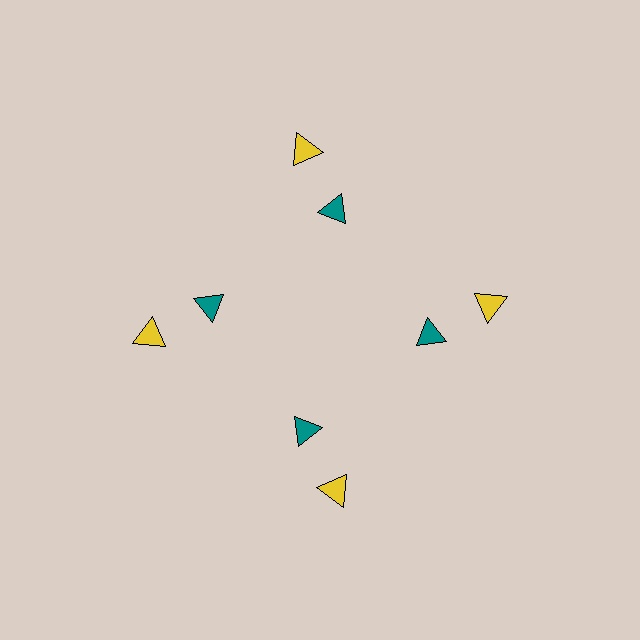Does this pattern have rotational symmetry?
Yes, this pattern has 4-fold rotational symmetry. It looks the same after rotating 90 degrees around the center.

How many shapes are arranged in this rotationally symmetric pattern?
There are 8 shapes, arranged in 4 groups of 2.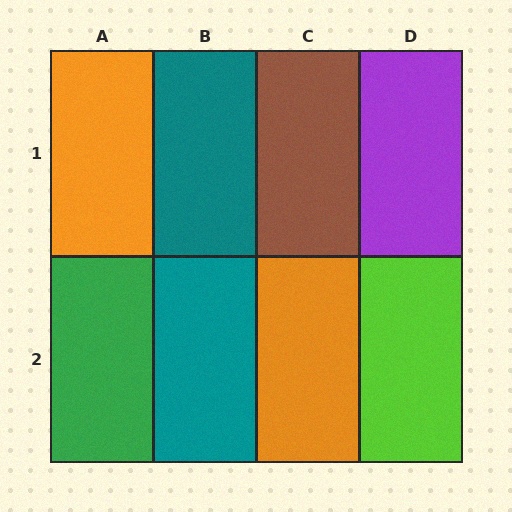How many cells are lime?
1 cell is lime.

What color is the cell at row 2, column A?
Green.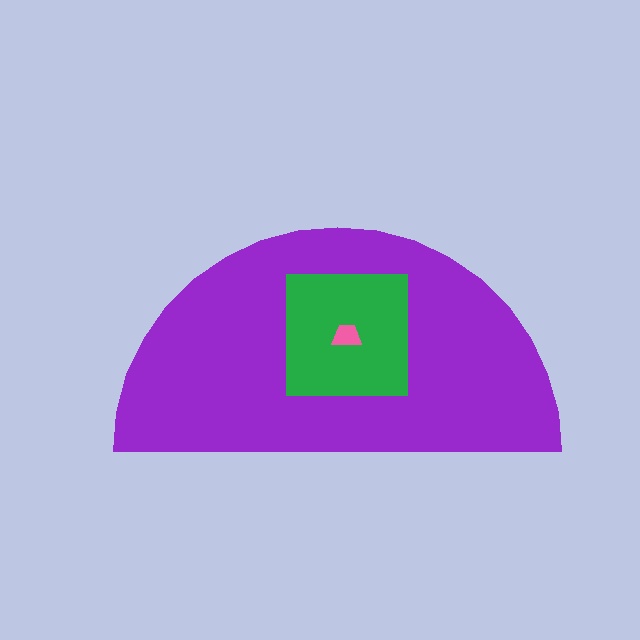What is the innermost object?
The pink trapezoid.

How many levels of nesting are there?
3.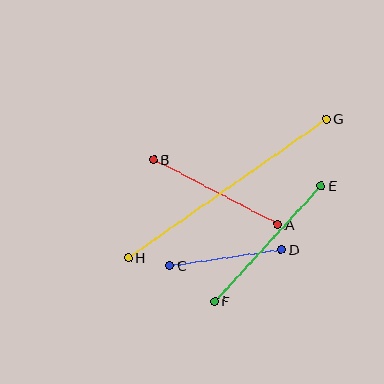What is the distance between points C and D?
The distance is approximately 113 pixels.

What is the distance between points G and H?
The distance is approximately 242 pixels.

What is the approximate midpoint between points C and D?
The midpoint is at approximately (225, 257) pixels.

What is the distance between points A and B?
The distance is approximately 140 pixels.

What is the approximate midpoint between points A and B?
The midpoint is at approximately (216, 192) pixels.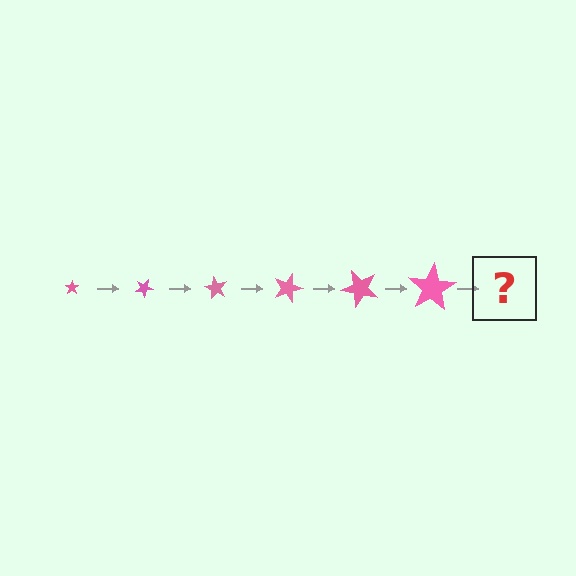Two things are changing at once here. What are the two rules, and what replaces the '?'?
The two rules are that the star grows larger each step and it rotates 30 degrees each step. The '?' should be a star, larger than the previous one and rotated 180 degrees from the start.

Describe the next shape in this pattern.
It should be a star, larger than the previous one and rotated 180 degrees from the start.